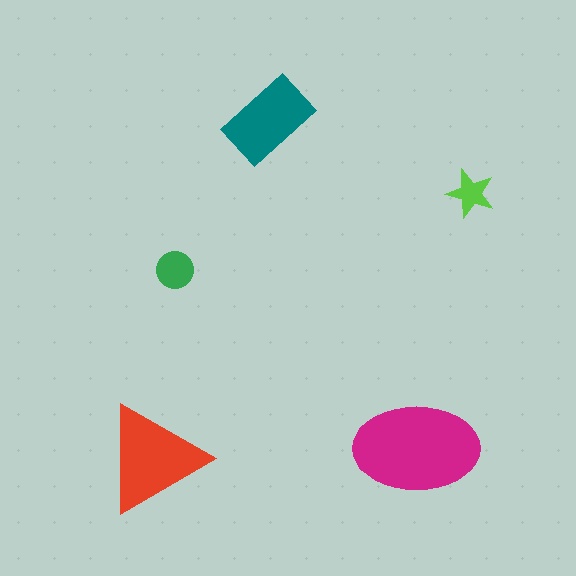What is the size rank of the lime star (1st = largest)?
5th.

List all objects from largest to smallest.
The magenta ellipse, the red triangle, the teal rectangle, the green circle, the lime star.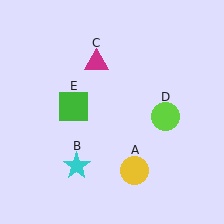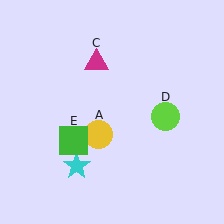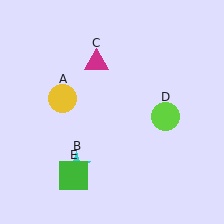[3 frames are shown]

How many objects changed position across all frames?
2 objects changed position: yellow circle (object A), green square (object E).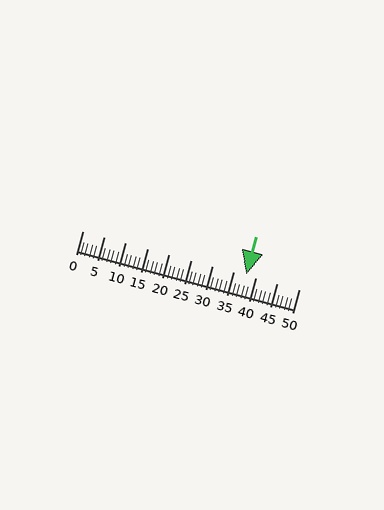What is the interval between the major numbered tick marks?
The major tick marks are spaced 5 units apart.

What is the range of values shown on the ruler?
The ruler shows values from 0 to 50.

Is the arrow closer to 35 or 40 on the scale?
The arrow is closer to 40.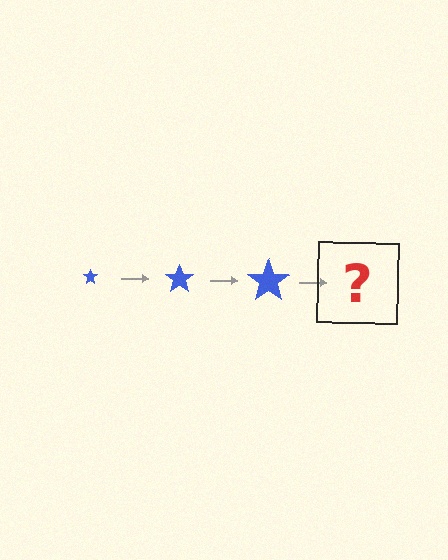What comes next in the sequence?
The next element should be a blue star, larger than the previous one.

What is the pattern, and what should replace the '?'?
The pattern is that the star gets progressively larger each step. The '?' should be a blue star, larger than the previous one.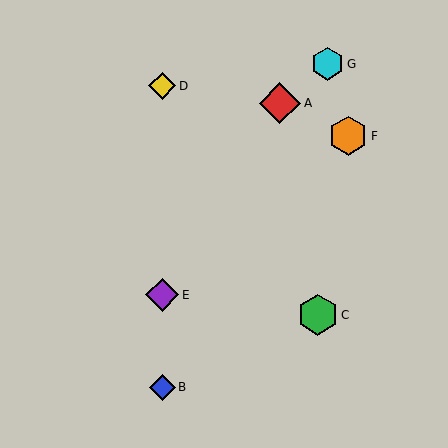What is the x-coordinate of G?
Object G is at x≈327.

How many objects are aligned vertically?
3 objects (B, D, E) are aligned vertically.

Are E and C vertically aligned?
No, E is at x≈162 and C is at x≈318.